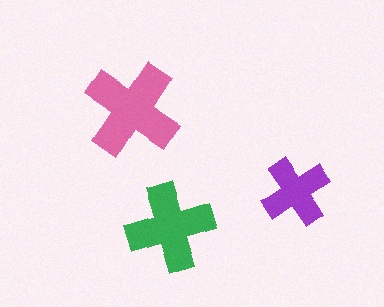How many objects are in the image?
There are 3 objects in the image.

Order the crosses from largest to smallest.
the pink one, the green one, the purple one.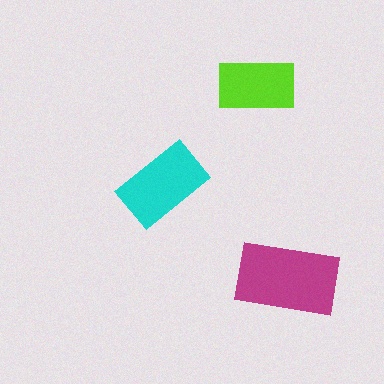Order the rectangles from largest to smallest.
the magenta one, the cyan one, the lime one.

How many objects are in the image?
There are 3 objects in the image.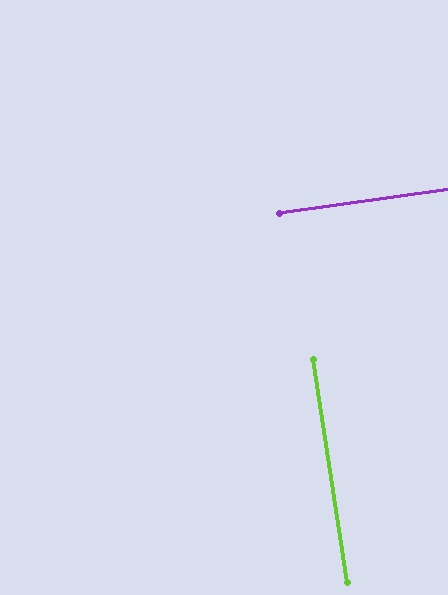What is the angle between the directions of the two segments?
Approximately 89 degrees.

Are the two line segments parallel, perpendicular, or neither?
Perpendicular — they meet at approximately 89°.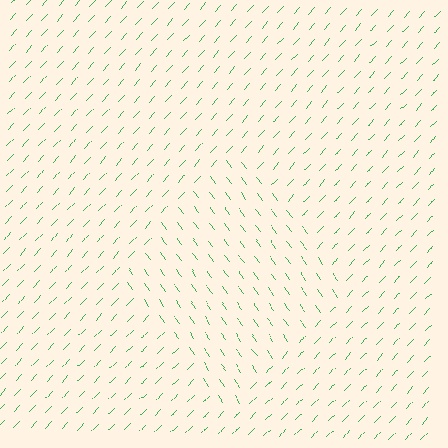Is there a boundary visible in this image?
Yes, there is a texture boundary formed by a change in line orientation.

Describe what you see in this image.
The image is filled with small green line segments. A diamond region in the image has lines oriented differently from the surrounding lines, creating a visible texture boundary.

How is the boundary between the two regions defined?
The boundary is defined purely by a change in line orientation (approximately 80 degrees difference). All lines are the same color and thickness.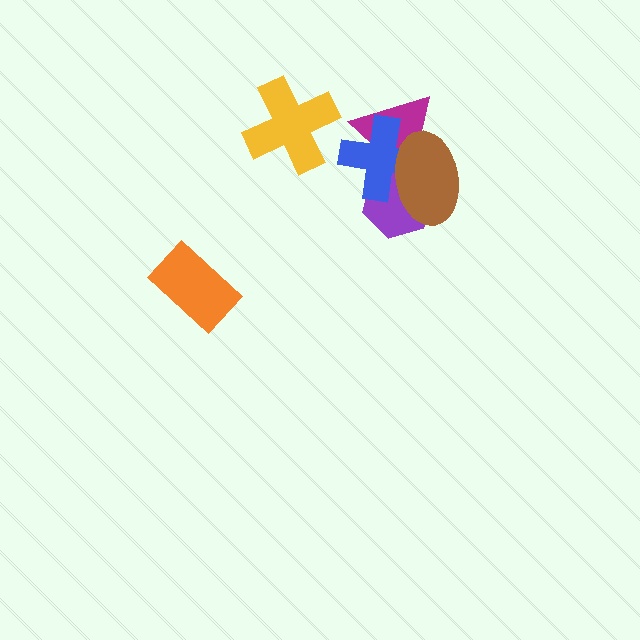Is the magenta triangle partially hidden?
Yes, it is partially covered by another shape.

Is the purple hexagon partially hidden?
Yes, it is partially covered by another shape.